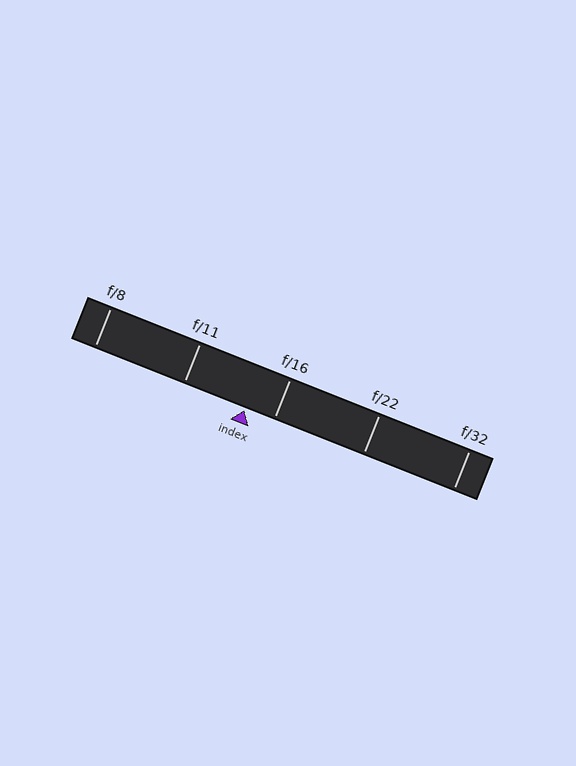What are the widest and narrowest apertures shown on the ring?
The widest aperture shown is f/8 and the narrowest is f/32.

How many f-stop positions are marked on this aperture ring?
There are 5 f-stop positions marked.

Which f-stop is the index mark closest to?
The index mark is closest to f/16.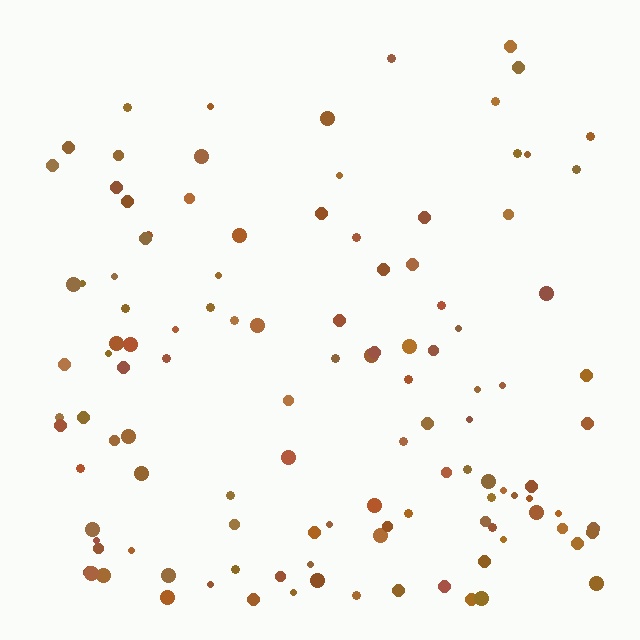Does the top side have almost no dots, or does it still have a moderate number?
Still a moderate number, just noticeably fewer than the bottom.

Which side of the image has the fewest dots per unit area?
The top.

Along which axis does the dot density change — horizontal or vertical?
Vertical.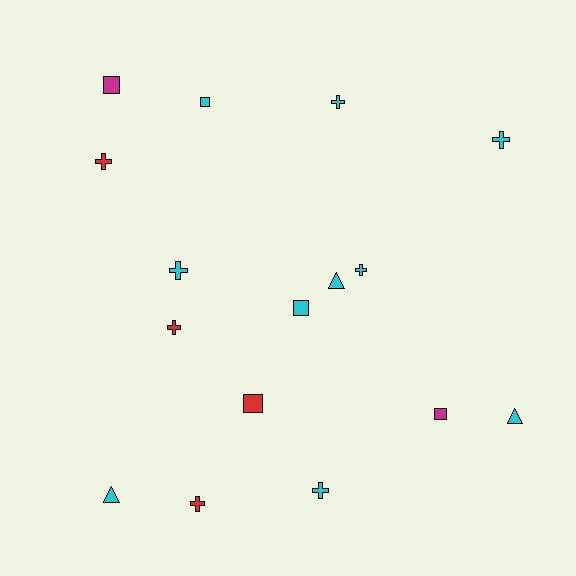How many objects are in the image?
There are 16 objects.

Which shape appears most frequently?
Cross, with 8 objects.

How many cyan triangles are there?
There are 3 cyan triangles.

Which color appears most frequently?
Cyan, with 10 objects.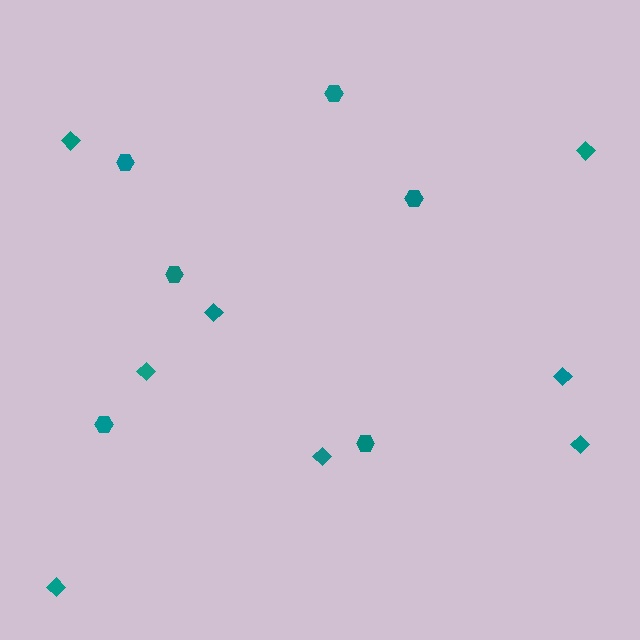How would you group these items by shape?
There are 2 groups: one group of hexagons (6) and one group of diamonds (8).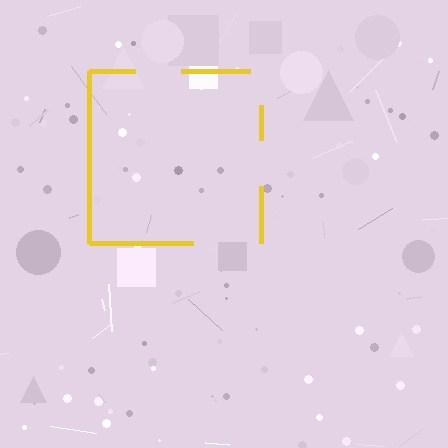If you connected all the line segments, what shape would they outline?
They would outline a square.